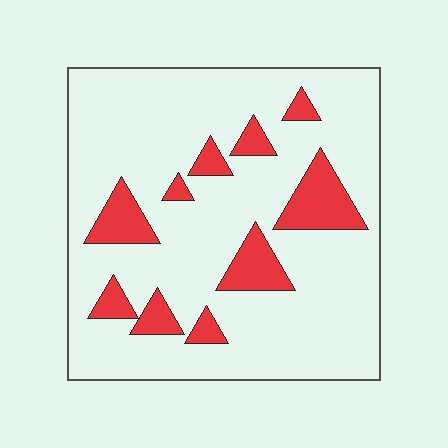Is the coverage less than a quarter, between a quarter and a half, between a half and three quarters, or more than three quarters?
Less than a quarter.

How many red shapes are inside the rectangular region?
10.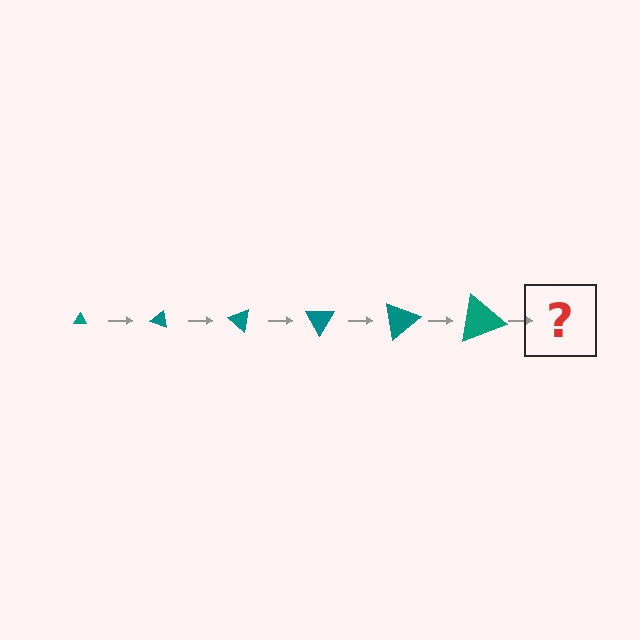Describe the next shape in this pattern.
It should be a triangle, larger than the previous one and rotated 120 degrees from the start.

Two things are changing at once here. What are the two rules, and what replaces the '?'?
The two rules are that the triangle grows larger each step and it rotates 20 degrees each step. The '?' should be a triangle, larger than the previous one and rotated 120 degrees from the start.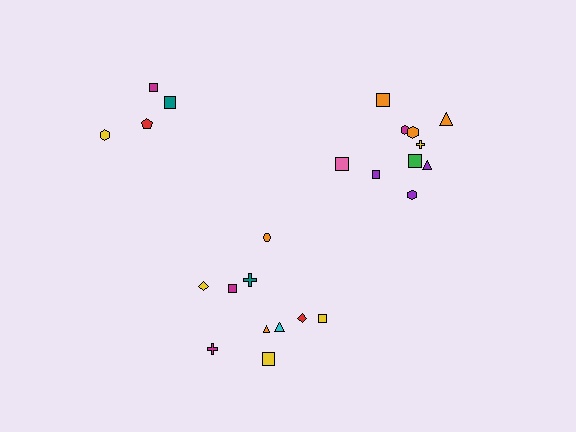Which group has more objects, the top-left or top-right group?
The top-right group.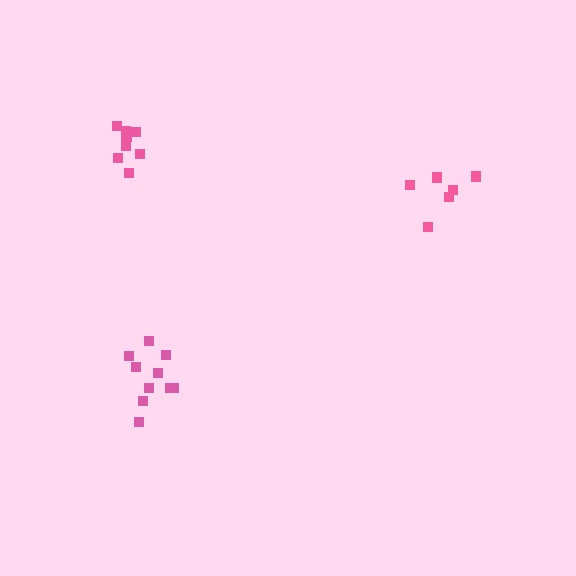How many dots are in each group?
Group 1: 6 dots, Group 2: 10 dots, Group 3: 8 dots (24 total).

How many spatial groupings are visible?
There are 3 spatial groupings.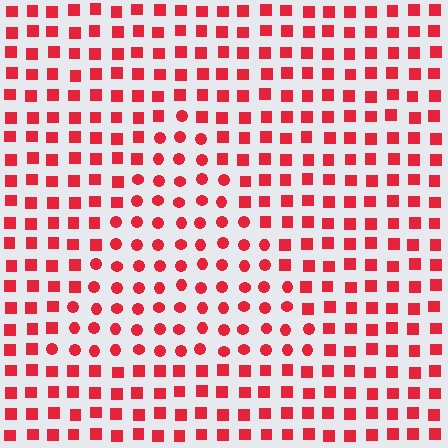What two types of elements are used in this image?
The image uses circles inside the triangle region and squares outside it.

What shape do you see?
I see a triangle.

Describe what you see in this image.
The image is filled with small red elements arranged in a uniform grid. A triangle-shaped region contains circles, while the surrounding area contains squares. The boundary is defined purely by the change in element shape.